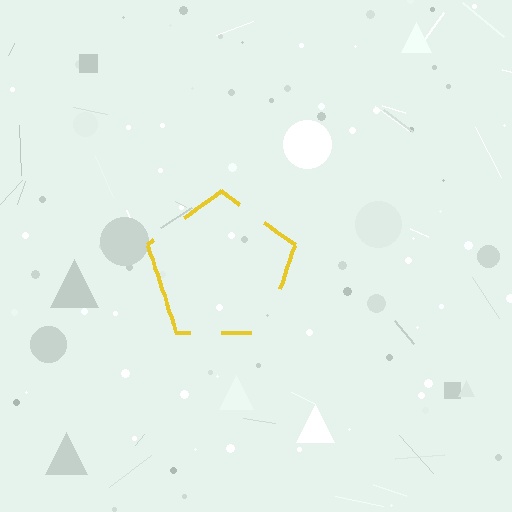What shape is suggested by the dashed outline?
The dashed outline suggests a pentagon.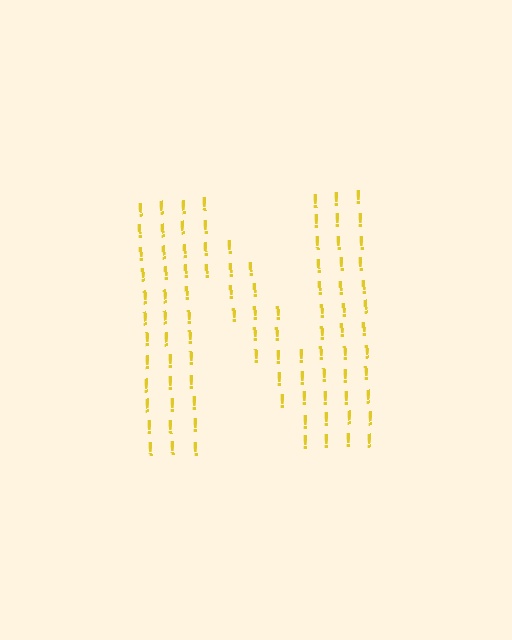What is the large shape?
The large shape is the letter N.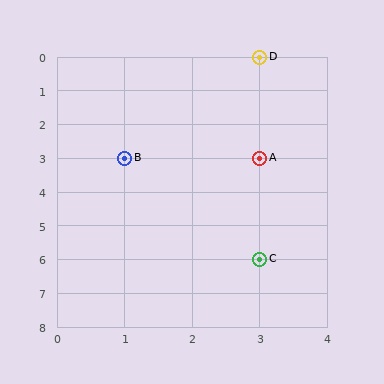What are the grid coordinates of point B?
Point B is at grid coordinates (1, 3).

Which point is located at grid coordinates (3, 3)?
Point A is at (3, 3).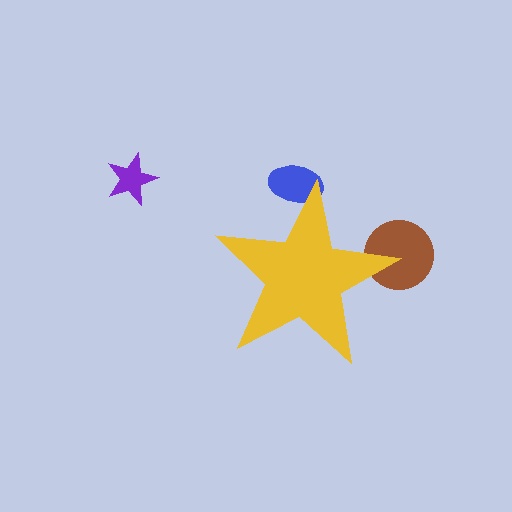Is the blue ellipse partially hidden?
Yes, the blue ellipse is partially hidden behind the yellow star.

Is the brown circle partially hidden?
Yes, the brown circle is partially hidden behind the yellow star.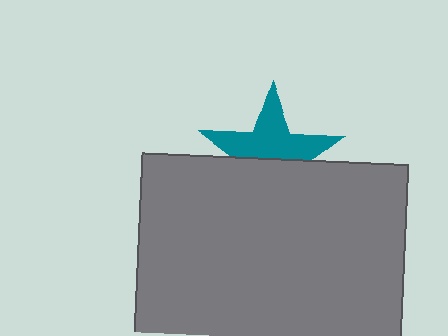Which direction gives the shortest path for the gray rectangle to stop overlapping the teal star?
Moving down gives the shortest separation.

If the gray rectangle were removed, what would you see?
You would see the complete teal star.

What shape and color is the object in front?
The object in front is a gray rectangle.